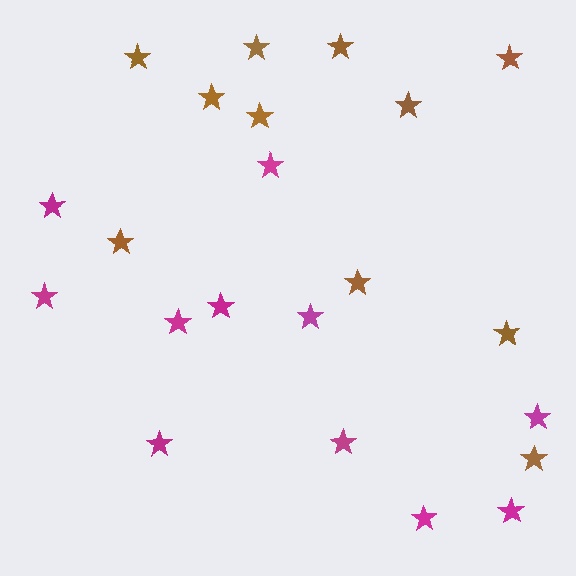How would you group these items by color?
There are 2 groups: one group of magenta stars (11) and one group of brown stars (11).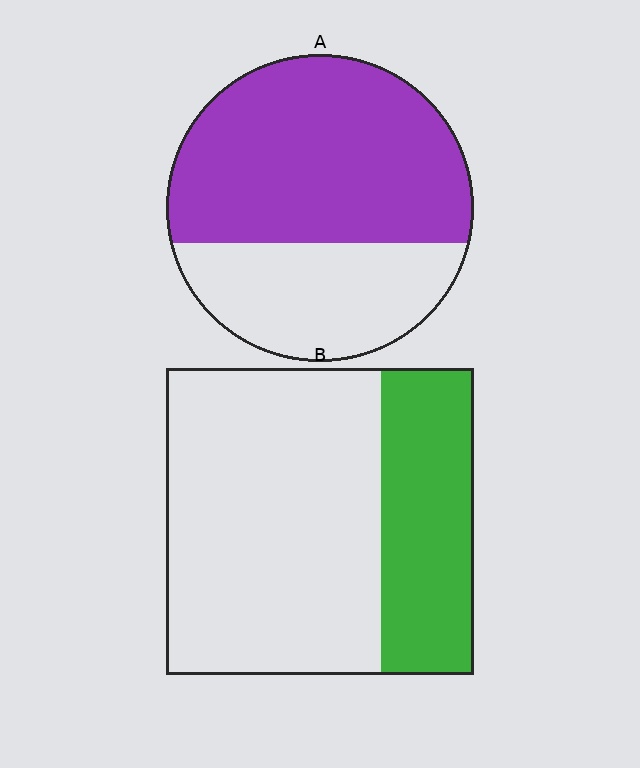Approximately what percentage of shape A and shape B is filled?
A is approximately 65% and B is approximately 30%.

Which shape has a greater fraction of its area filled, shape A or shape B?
Shape A.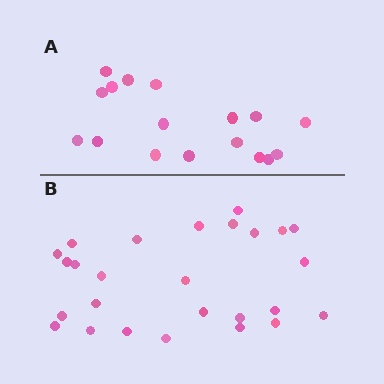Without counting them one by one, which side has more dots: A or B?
Region B (the bottom region) has more dots.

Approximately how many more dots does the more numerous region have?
Region B has roughly 8 or so more dots than region A.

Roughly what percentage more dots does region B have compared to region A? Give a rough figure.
About 55% more.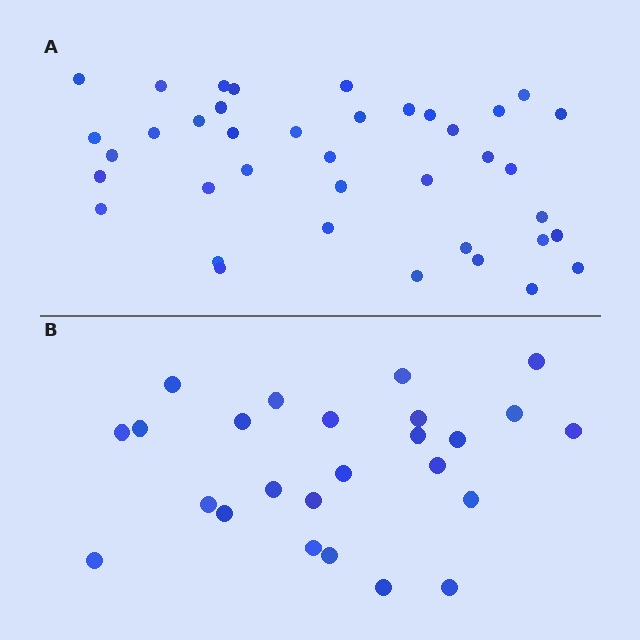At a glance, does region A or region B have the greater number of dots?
Region A (the top region) has more dots.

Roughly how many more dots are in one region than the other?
Region A has approximately 15 more dots than region B.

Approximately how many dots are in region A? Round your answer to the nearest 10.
About 40 dots. (The exact count is 39, which rounds to 40.)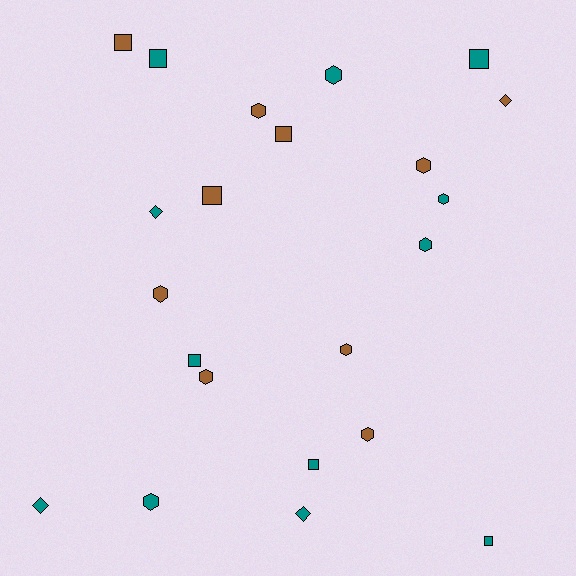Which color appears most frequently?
Teal, with 12 objects.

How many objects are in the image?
There are 22 objects.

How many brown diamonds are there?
There is 1 brown diamond.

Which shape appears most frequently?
Hexagon, with 10 objects.